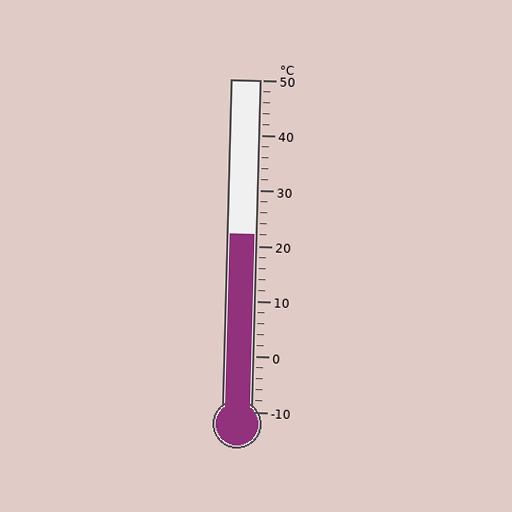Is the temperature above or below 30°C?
The temperature is below 30°C.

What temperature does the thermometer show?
The thermometer shows approximately 22°C.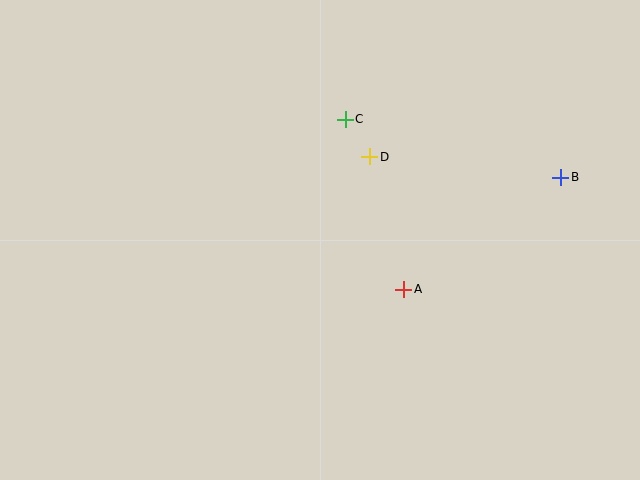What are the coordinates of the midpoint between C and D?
The midpoint between C and D is at (357, 138).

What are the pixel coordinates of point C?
Point C is at (345, 119).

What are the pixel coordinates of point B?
Point B is at (561, 177).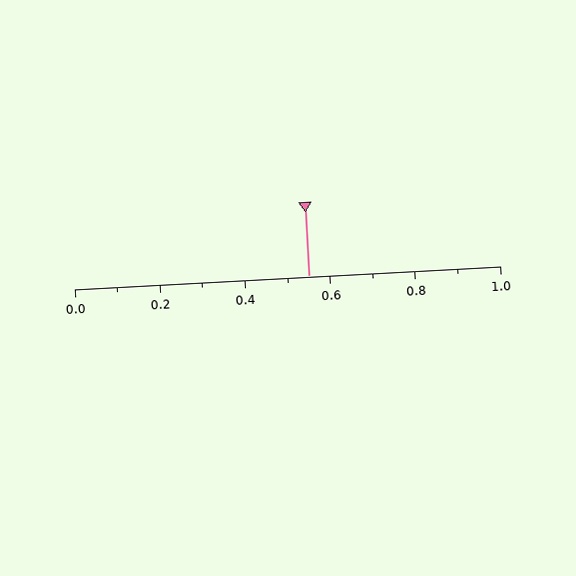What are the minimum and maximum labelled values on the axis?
The axis runs from 0.0 to 1.0.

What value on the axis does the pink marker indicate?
The marker indicates approximately 0.55.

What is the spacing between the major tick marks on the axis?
The major ticks are spaced 0.2 apart.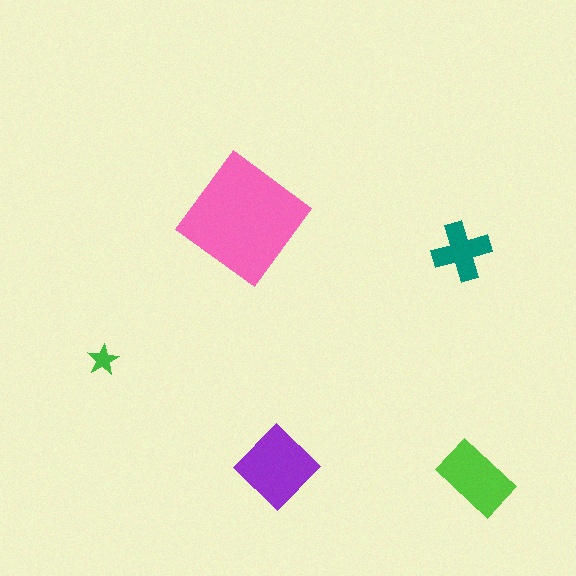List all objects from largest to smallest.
The pink diamond, the purple diamond, the lime rectangle, the teal cross, the green star.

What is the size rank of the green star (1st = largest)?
5th.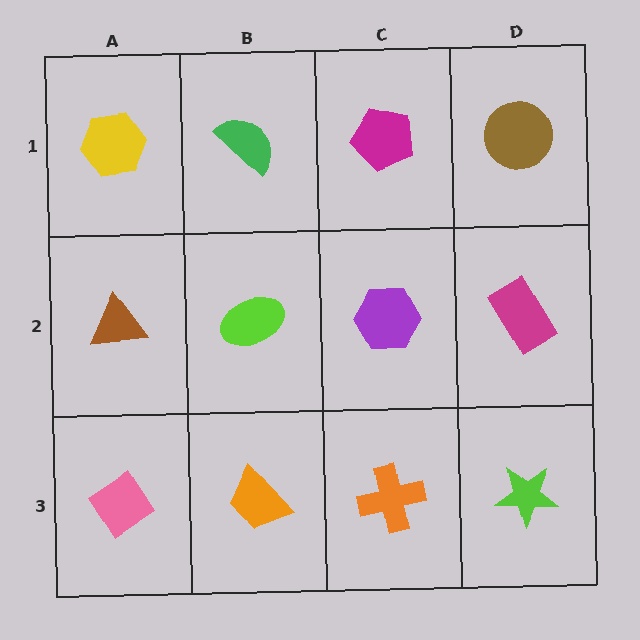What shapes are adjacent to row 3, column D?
A magenta rectangle (row 2, column D), an orange cross (row 3, column C).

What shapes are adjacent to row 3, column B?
A lime ellipse (row 2, column B), a pink diamond (row 3, column A), an orange cross (row 3, column C).